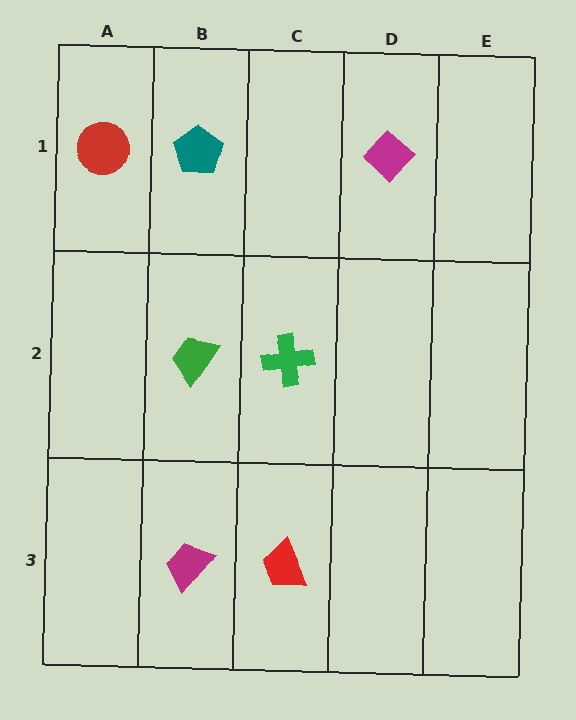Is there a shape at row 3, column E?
No, that cell is empty.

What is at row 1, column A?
A red circle.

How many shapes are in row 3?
2 shapes.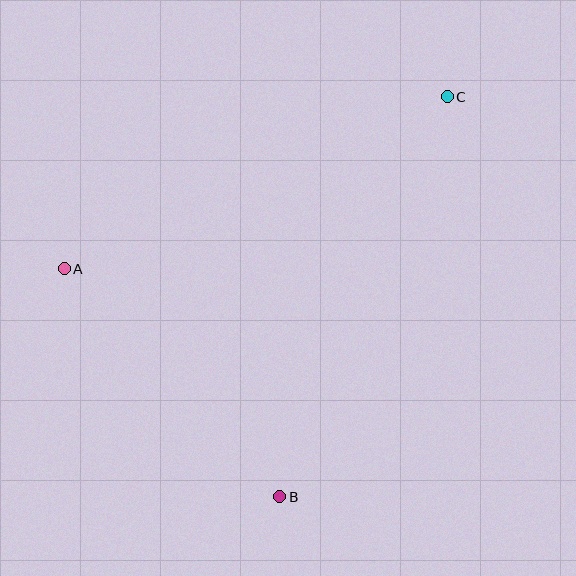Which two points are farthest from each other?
Points B and C are farthest from each other.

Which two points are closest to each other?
Points A and B are closest to each other.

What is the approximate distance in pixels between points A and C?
The distance between A and C is approximately 420 pixels.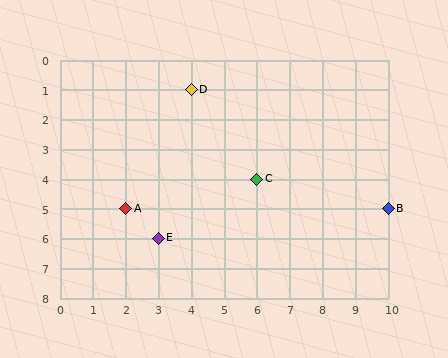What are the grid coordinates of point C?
Point C is at grid coordinates (6, 4).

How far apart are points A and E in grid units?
Points A and E are 1 column and 1 row apart (about 1.4 grid units diagonally).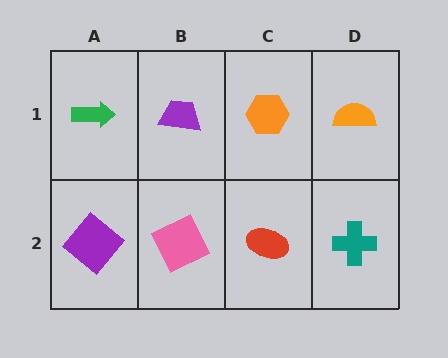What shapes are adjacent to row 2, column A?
A green arrow (row 1, column A), a pink square (row 2, column B).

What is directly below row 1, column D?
A teal cross.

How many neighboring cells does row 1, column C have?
3.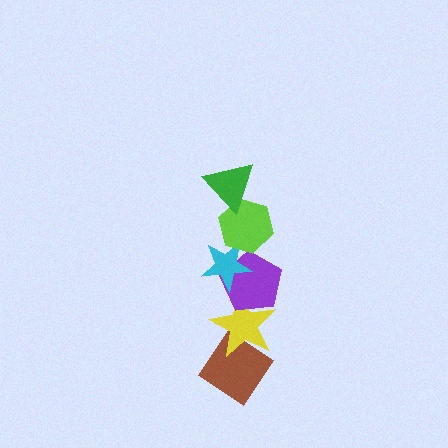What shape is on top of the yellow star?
The purple pentagon is on top of the yellow star.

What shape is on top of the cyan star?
The lime hexagon is on top of the cyan star.